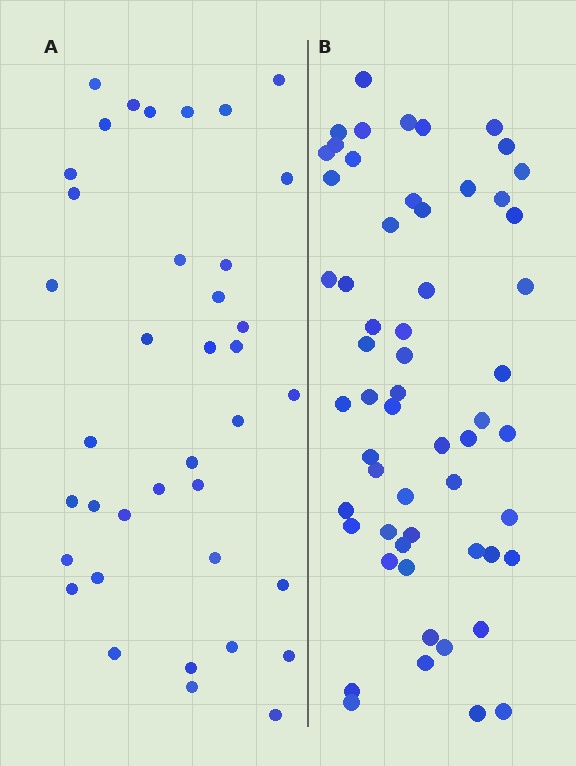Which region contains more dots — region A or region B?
Region B (the right region) has more dots.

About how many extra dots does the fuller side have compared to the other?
Region B has approximately 20 more dots than region A.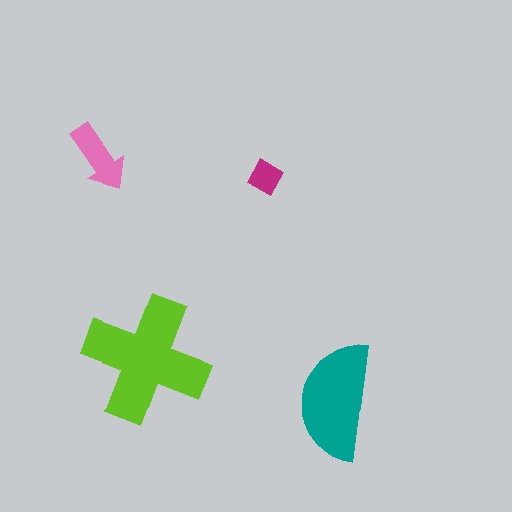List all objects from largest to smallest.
The lime cross, the teal semicircle, the pink arrow, the magenta diamond.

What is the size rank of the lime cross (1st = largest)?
1st.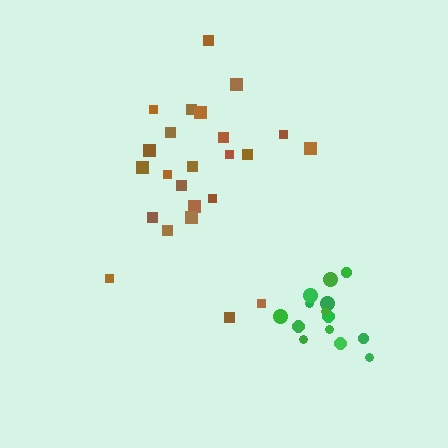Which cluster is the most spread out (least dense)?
Brown.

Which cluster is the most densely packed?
Green.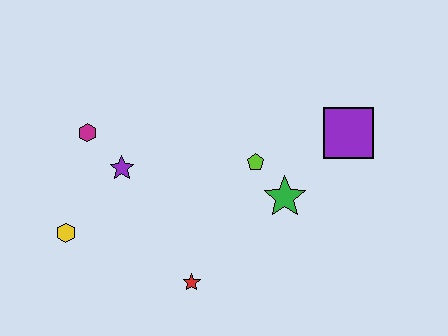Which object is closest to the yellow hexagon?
The purple star is closest to the yellow hexagon.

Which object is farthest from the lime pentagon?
The yellow hexagon is farthest from the lime pentagon.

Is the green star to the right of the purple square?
No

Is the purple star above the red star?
Yes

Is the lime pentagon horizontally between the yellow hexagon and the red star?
No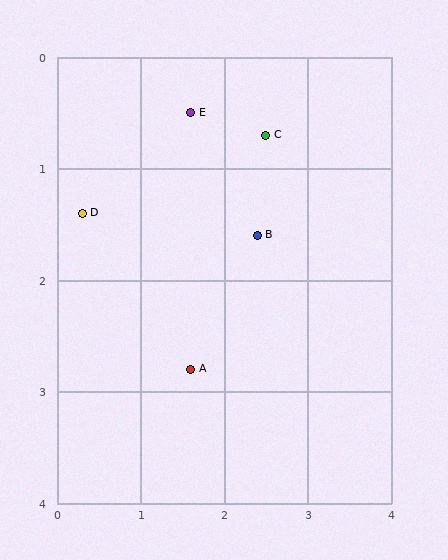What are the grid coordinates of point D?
Point D is at approximately (0.3, 1.4).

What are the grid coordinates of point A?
Point A is at approximately (1.6, 2.8).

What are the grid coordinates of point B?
Point B is at approximately (2.4, 1.6).